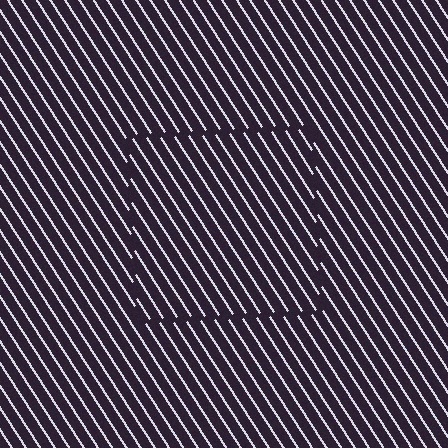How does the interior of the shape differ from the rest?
The interior of the shape contains the same grating, shifted by half a period — the contour is defined by the phase discontinuity where line-ends from the inner and outer gratings abut.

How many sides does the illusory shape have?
4 sides — the line-ends trace a square.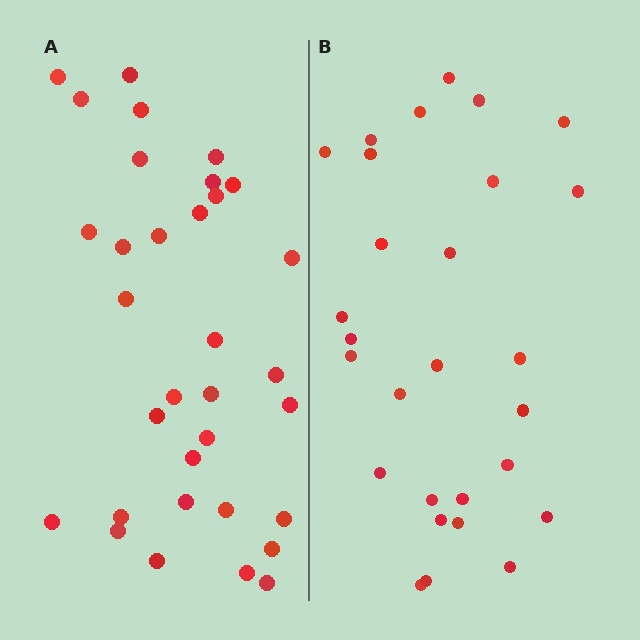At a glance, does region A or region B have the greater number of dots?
Region A (the left region) has more dots.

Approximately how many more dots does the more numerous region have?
Region A has about 5 more dots than region B.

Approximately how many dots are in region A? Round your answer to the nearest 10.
About 30 dots. (The exact count is 33, which rounds to 30.)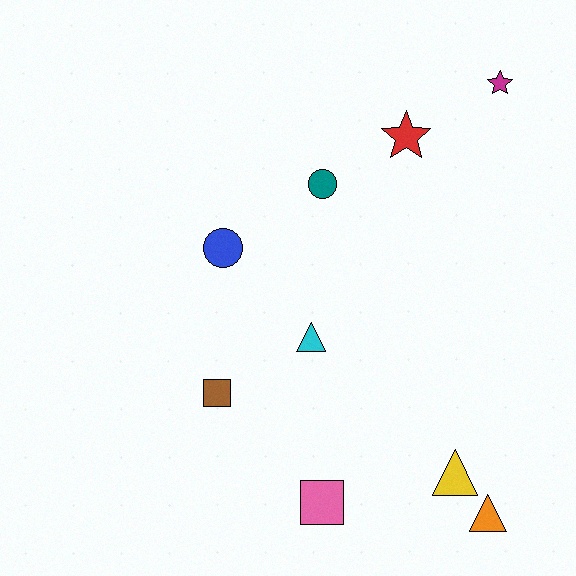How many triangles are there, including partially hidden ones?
There are 3 triangles.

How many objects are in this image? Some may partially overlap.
There are 9 objects.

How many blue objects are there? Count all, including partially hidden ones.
There is 1 blue object.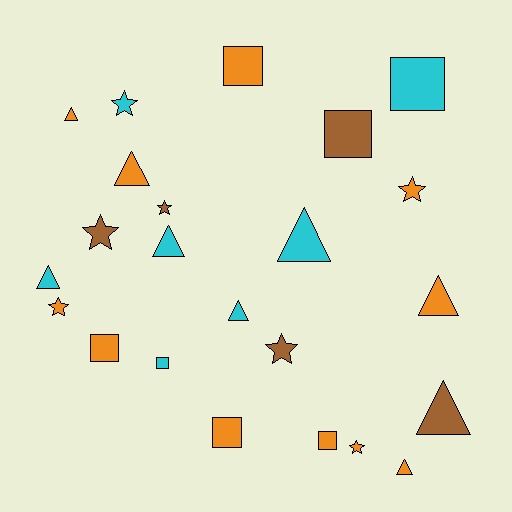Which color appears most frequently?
Orange, with 11 objects.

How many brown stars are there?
There are 3 brown stars.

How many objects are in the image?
There are 23 objects.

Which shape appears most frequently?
Triangle, with 9 objects.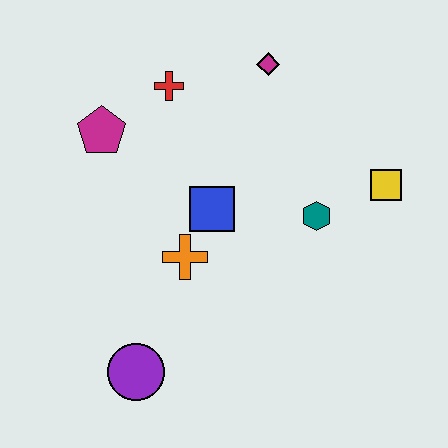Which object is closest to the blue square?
The orange cross is closest to the blue square.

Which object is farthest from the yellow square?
The purple circle is farthest from the yellow square.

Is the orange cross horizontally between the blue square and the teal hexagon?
No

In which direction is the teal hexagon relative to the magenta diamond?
The teal hexagon is below the magenta diamond.